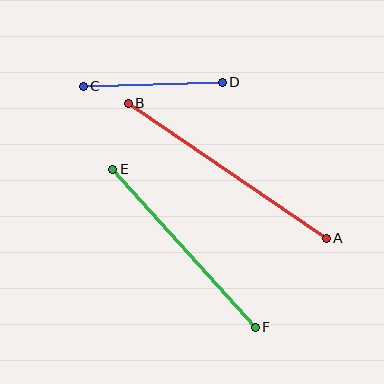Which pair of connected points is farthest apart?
Points A and B are farthest apart.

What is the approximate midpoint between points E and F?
The midpoint is at approximately (184, 248) pixels.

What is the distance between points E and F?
The distance is approximately 213 pixels.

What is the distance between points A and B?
The distance is approximately 239 pixels.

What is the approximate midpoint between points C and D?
The midpoint is at approximately (153, 84) pixels.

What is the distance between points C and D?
The distance is approximately 139 pixels.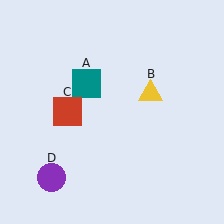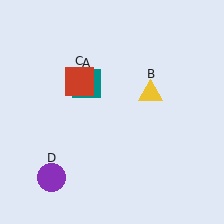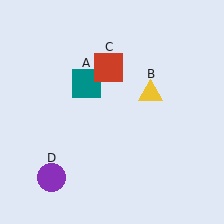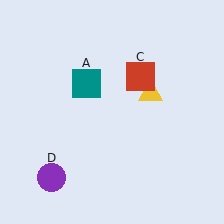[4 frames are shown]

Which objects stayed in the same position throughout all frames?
Teal square (object A) and yellow triangle (object B) and purple circle (object D) remained stationary.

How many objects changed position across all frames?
1 object changed position: red square (object C).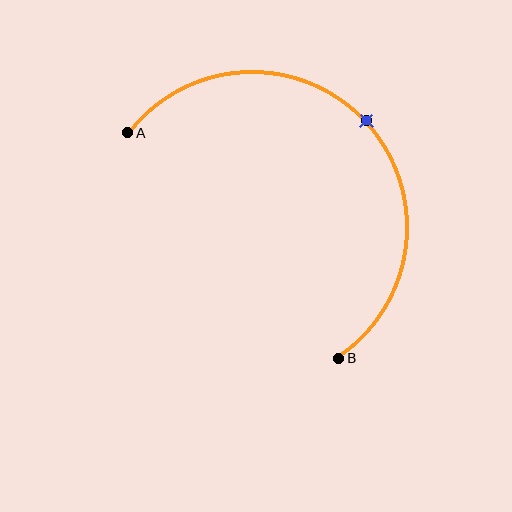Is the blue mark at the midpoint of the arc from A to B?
Yes. The blue mark lies on the arc at equal arc-length from both A and B — it is the arc midpoint.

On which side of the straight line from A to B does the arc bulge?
The arc bulges above and to the right of the straight line connecting A and B.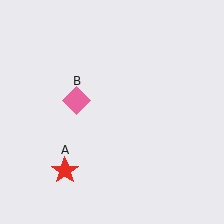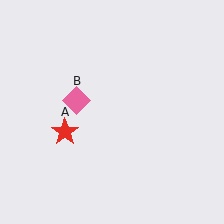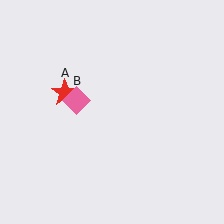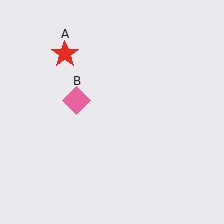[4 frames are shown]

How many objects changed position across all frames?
1 object changed position: red star (object A).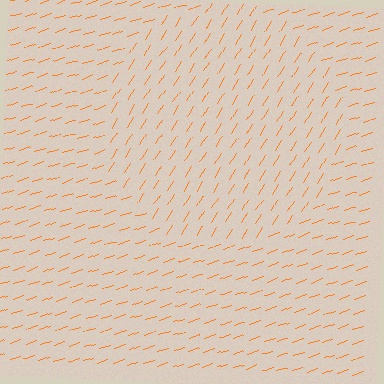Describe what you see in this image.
The image is filled with small orange line segments. A circle region in the image has lines oriented differently from the surrounding lines, creating a visible texture boundary.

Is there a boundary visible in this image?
Yes, there is a texture boundary formed by a change in line orientation.